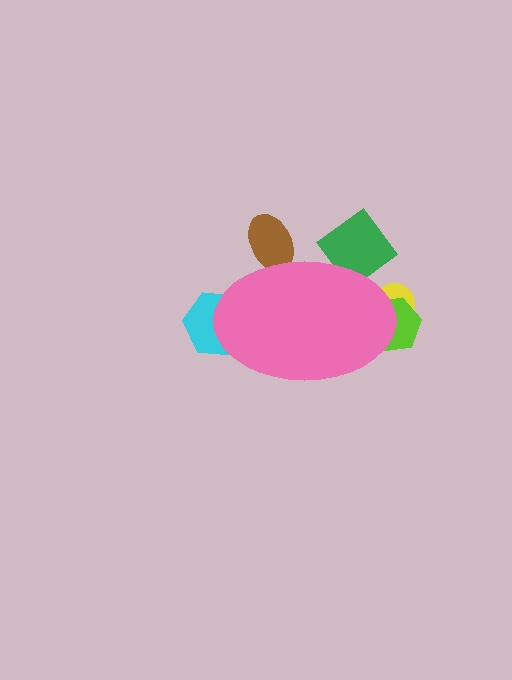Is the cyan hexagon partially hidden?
Yes, the cyan hexagon is partially hidden behind the pink ellipse.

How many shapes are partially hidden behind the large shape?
5 shapes are partially hidden.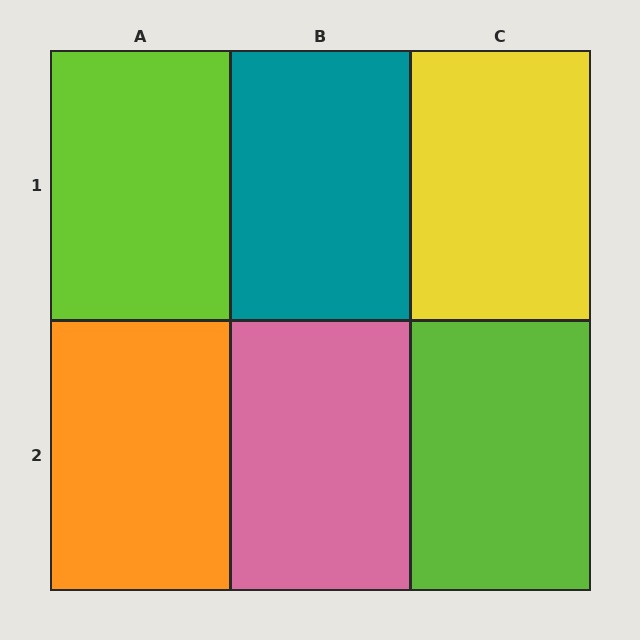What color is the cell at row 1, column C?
Yellow.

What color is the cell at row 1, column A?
Lime.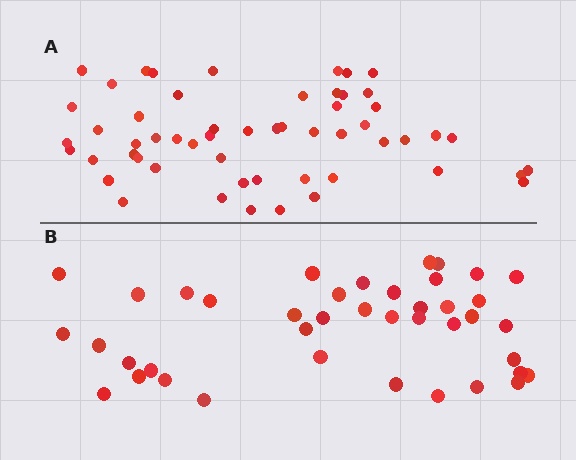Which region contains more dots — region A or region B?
Region A (the top region) has more dots.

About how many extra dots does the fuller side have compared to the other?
Region A has approximately 15 more dots than region B.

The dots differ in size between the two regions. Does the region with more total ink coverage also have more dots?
No. Region B has more total ink coverage because its dots are larger, but region A actually contains more individual dots. Total area can be misleading — the number of items is what matters here.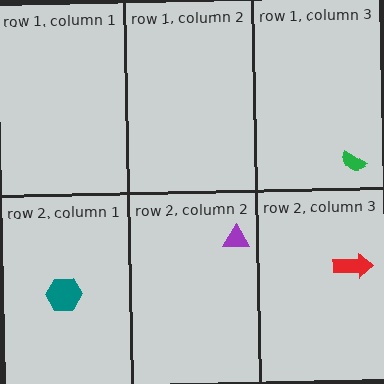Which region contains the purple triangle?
The row 2, column 2 region.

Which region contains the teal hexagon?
The row 2, column 1 region.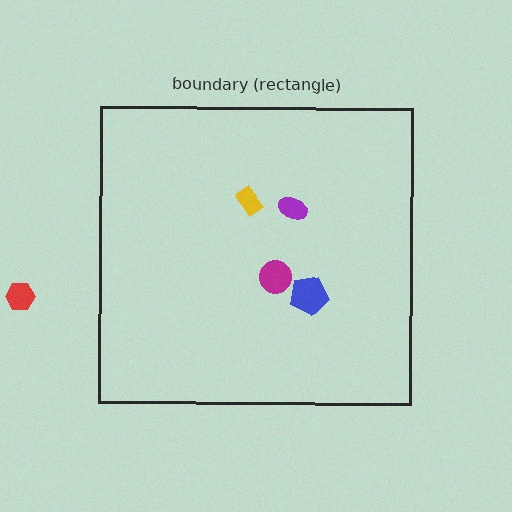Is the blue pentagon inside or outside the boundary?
Inside.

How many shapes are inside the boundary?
4 inside, 1 outside.